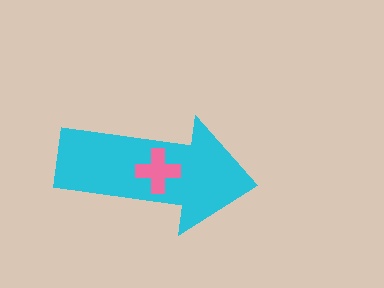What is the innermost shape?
The pink cross.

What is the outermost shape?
The cyan arrow.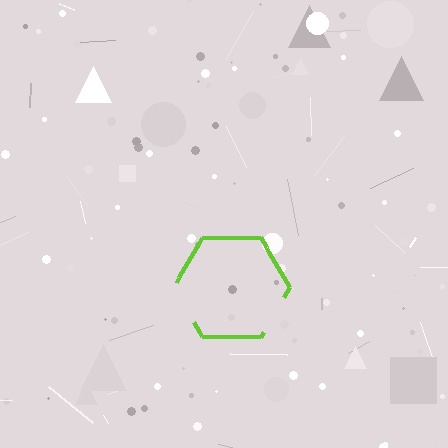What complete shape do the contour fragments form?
The contour fragments form a hexagon.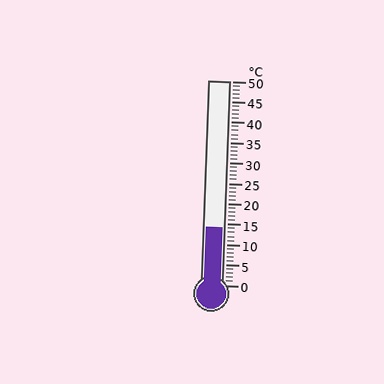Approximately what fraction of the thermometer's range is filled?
The thermometer is filled to approximately 30% of its range.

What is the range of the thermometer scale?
The thermometer scale ranges from 0°C to 50°C.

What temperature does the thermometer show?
The thermometer shows approximately 14°C.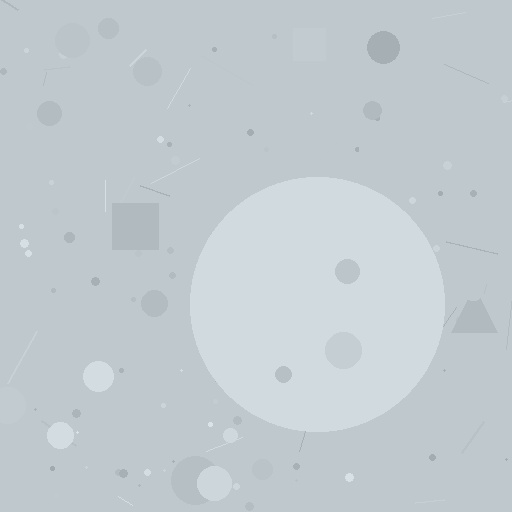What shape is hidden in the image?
A circle is hidden in the image.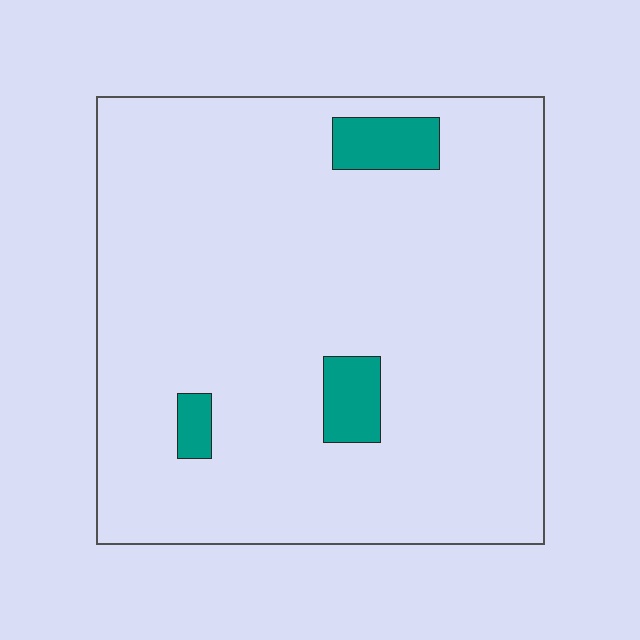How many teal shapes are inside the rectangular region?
3.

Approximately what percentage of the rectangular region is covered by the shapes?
Approximately 5%.